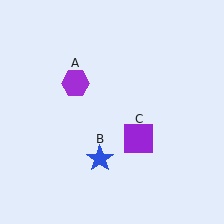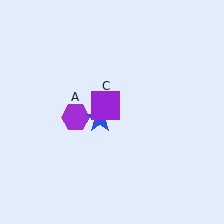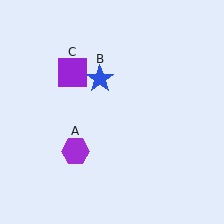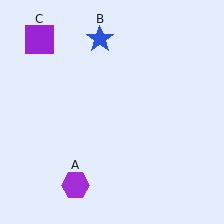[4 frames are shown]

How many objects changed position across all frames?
3 objects changed position: purple hexagon (object A), blue star (object B), purple square (object C).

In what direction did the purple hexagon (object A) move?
The purple hexagon (object A) moved down.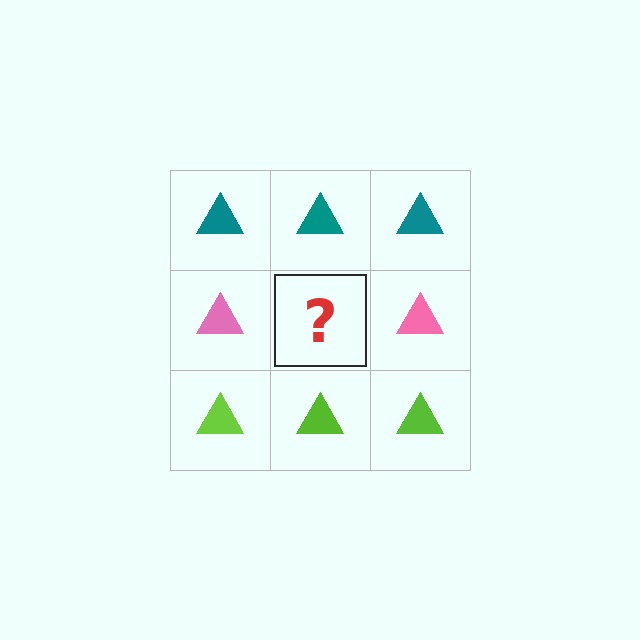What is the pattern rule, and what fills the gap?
The rule is that each row has a consistent color. The gap should be filled with a pink triangle.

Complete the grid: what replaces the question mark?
The question mark should be replaced with a pink triangle.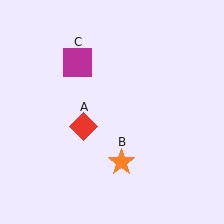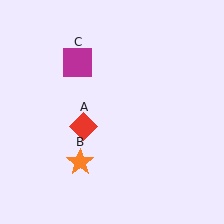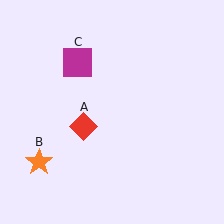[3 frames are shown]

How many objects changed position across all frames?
1 object changed position: orange star (object B).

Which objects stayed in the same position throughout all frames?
Red diamond (object A) and magenta square (object C) remained stationary.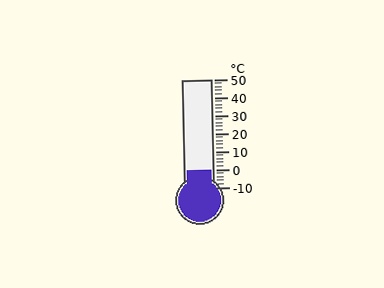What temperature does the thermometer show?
The thermometer shows approximately 0°C.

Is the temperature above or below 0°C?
The temperature is at 0°C.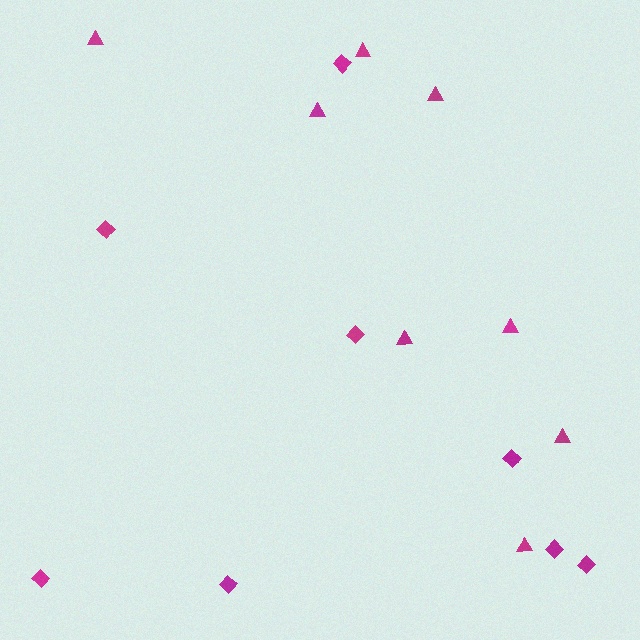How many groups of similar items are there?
There are 2 groups: one group of triangles (8) and one group of diamonds (8).